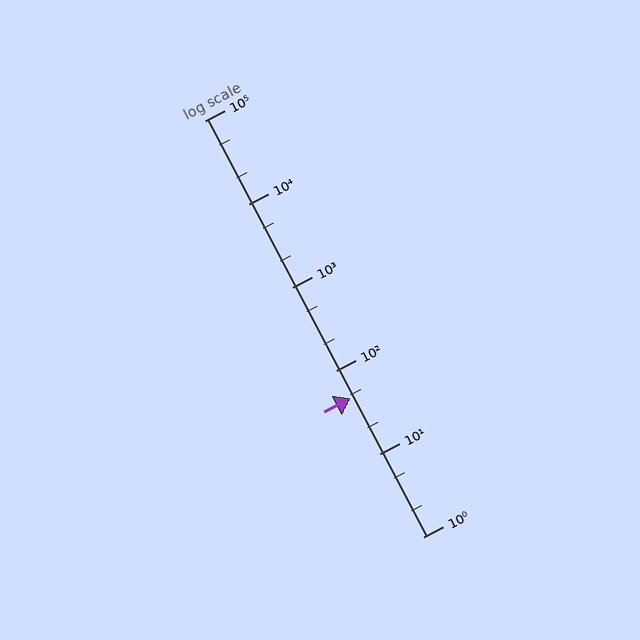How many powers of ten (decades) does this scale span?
The scale spans 5 decades, from 1 to 100000.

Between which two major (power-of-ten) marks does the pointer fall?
The pointer is between 10 and 100.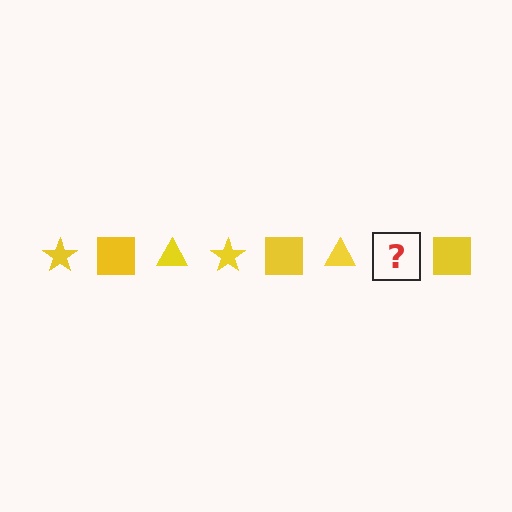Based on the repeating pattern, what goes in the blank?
The blank should be a yellow star.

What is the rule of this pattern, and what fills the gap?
The rule is that the pattern cycles through star, square, triangle shapes in yellow. The gap should be filled with a yellow star.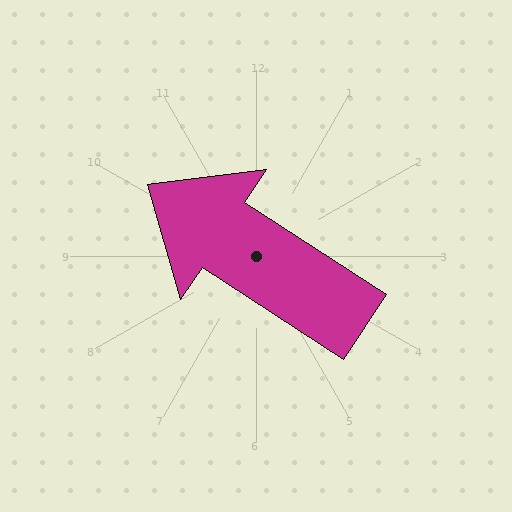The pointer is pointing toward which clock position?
Roughly 10 o'clock.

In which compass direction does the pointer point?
Northwest.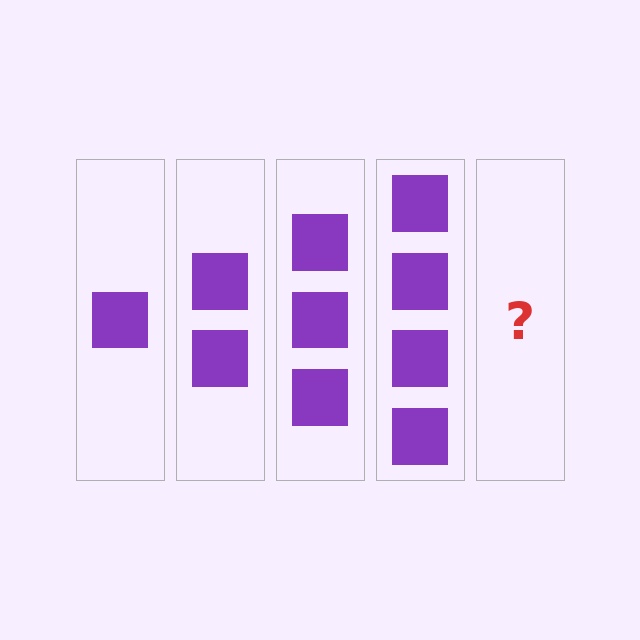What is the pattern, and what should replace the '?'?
The pattern is that each step adds one more square. The '?' should be 5 squares.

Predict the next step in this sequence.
The next step is 5 squares.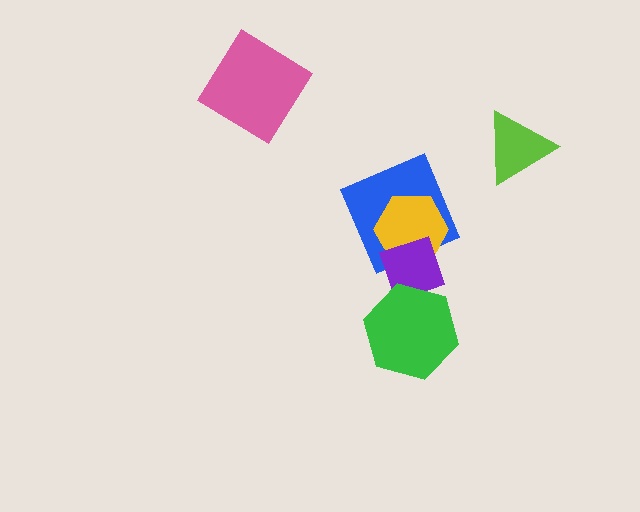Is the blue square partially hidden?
Yes, it is partially covered by another shape.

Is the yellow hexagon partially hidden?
Yes, it is partially covered by another shape.